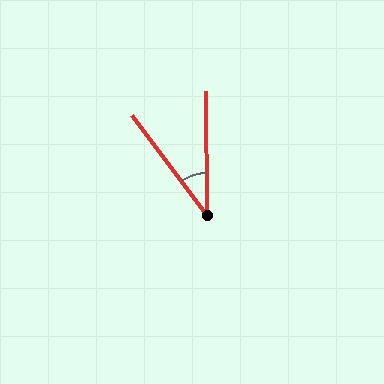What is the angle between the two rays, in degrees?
Approximately 36 degrees.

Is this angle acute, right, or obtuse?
It is acute.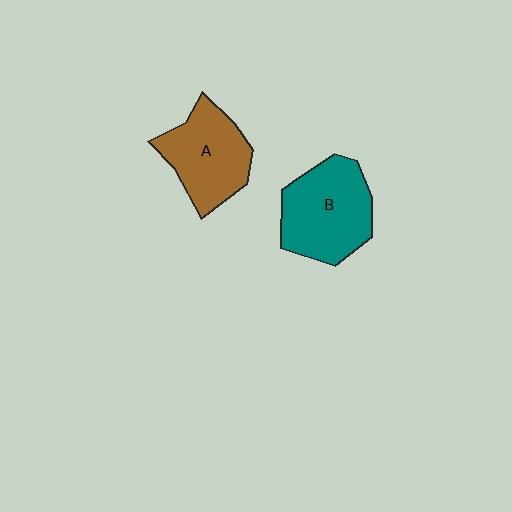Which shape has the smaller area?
Shape A (brown).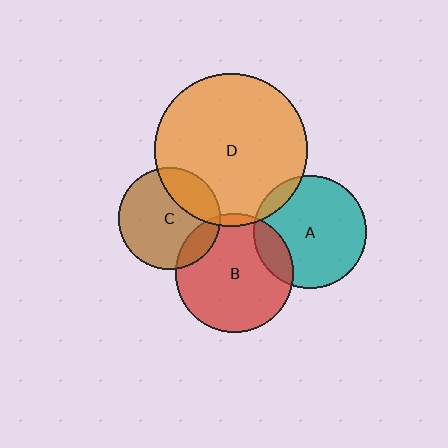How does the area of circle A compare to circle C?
Approximately 1.2 times.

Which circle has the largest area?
Circle D (orange).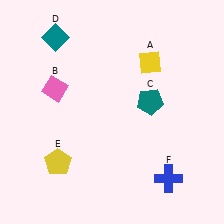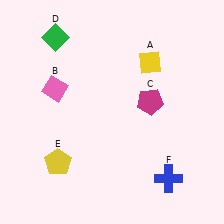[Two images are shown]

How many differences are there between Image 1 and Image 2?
There are 2 differences between the two images.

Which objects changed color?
C changed from teal to magenta. D changed from teal to green.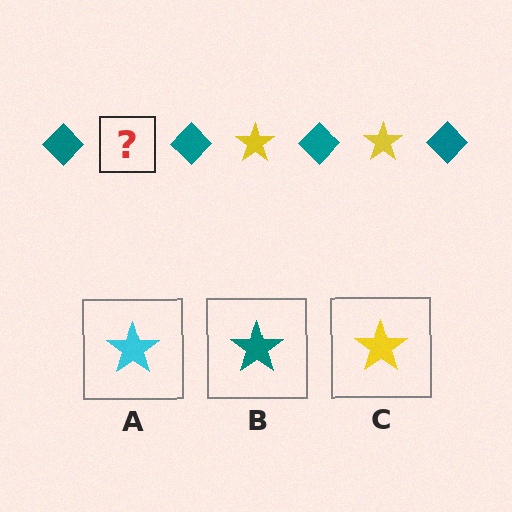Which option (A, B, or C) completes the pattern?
C.